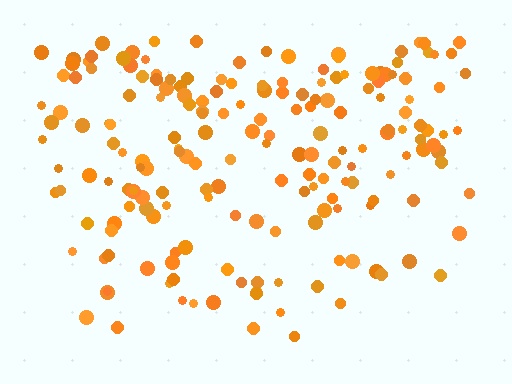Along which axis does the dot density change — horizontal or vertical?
Vertical.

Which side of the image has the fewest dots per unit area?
The bottom.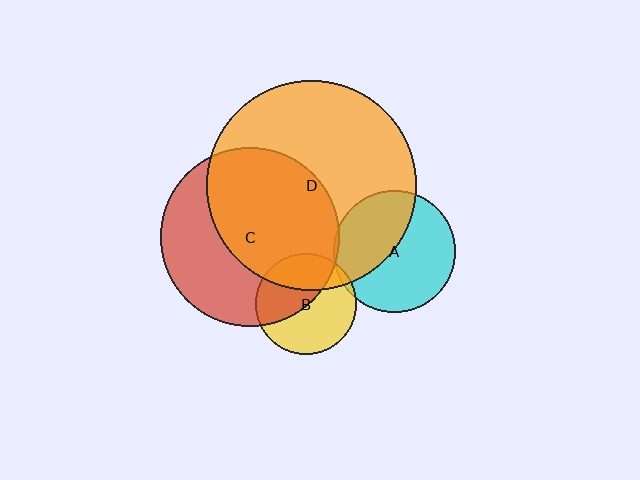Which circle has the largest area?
Circle D (orange).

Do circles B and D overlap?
Yes.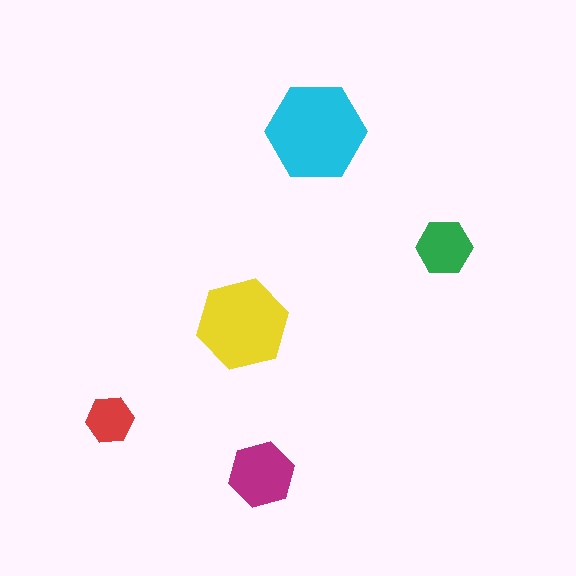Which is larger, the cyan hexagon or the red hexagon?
The cyan one.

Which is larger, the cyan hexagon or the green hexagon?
The cyan one.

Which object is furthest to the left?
The red hexagon is leftmost.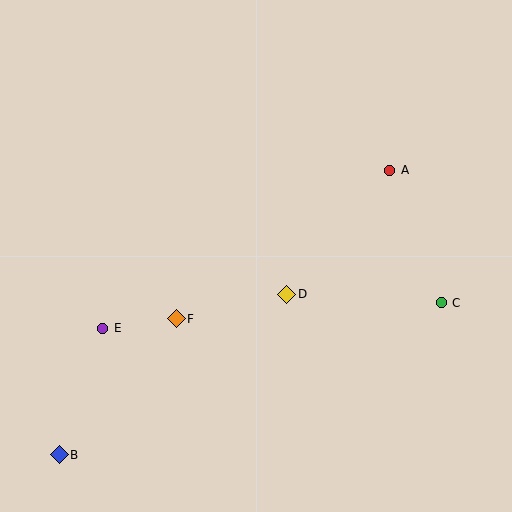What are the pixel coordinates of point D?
Point D is at (287, 294).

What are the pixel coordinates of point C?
Point C is at (441, 303).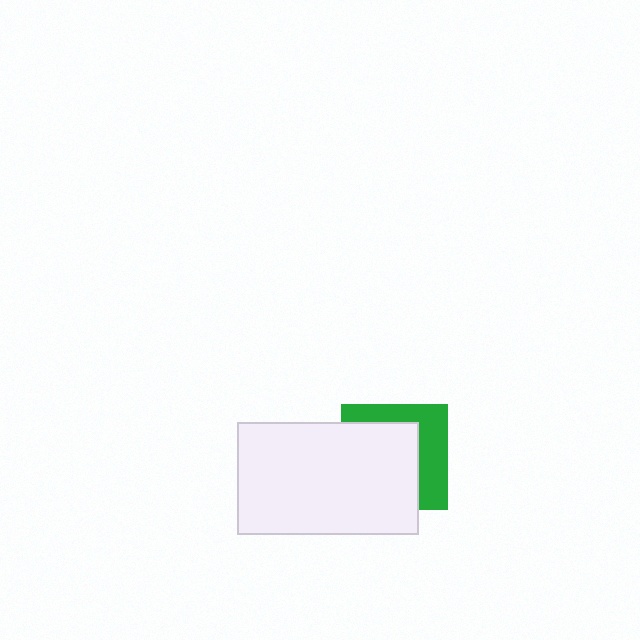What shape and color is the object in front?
The object in front is a white rectangle.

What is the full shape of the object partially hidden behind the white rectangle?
The partially hidden object is a green square.